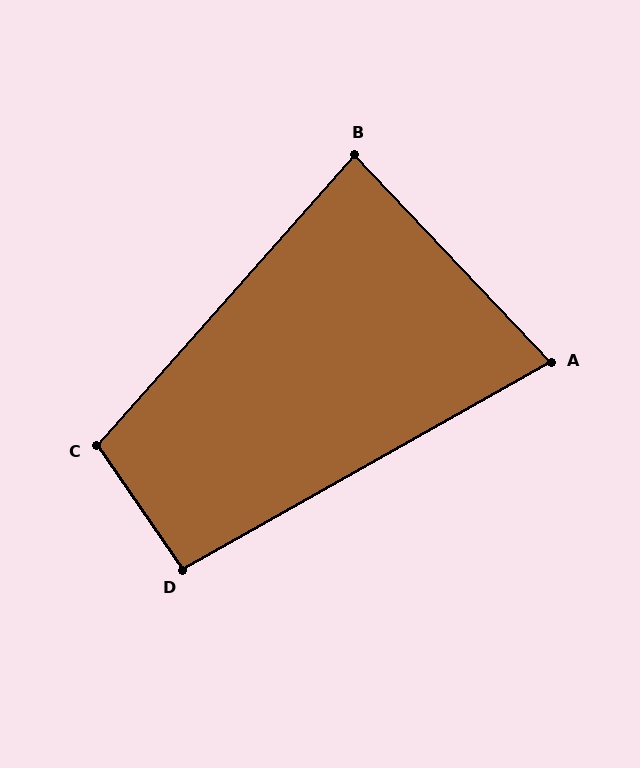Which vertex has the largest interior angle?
C, at approximately 104 degrees.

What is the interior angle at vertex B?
Approximately 85 degrees (acute).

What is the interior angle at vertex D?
Approximately 95 degrees (obtuse).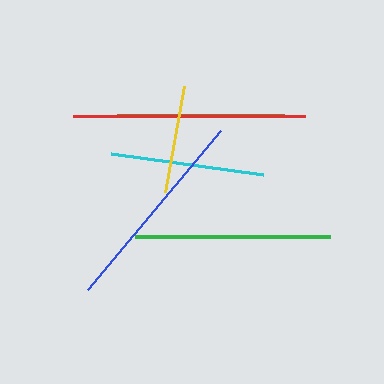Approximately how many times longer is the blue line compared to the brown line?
The blue line is approximately 1.2 times the length of the brown line.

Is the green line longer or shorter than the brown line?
The green line is longer than the brown line.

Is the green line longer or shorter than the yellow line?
The green line is longer than the yellow line.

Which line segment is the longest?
The red line is the longest at approximately 232 pixels.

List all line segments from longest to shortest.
From longest to shortest: red, blue, green, brown, cyan, yellow.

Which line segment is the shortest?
The yellow line is the shortest at approximately 107 pixels.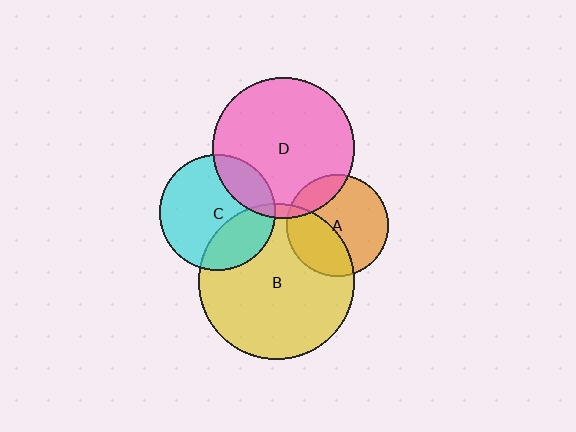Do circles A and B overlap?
Yes.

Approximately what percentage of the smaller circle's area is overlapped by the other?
Approximately 35%.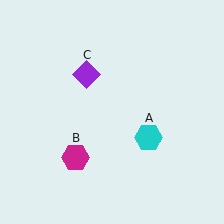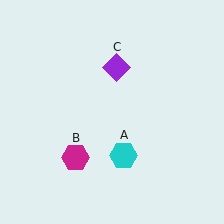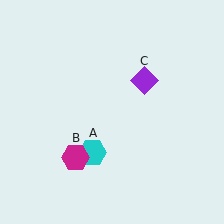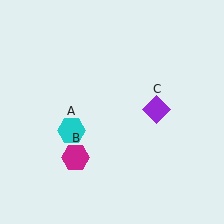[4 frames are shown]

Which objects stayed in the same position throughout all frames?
Magenta hexagon (object B) remained stationary.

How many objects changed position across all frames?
2 objects changed position: cyan hexagon (object A), purple diamond (object C).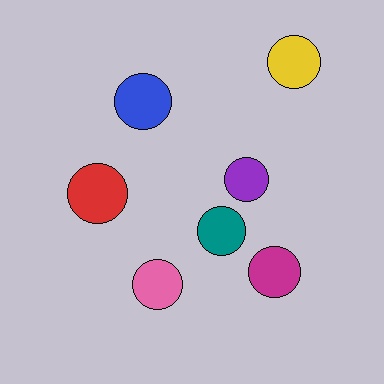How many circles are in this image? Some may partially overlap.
There are 7 circles.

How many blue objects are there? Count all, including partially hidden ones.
There is 1 blue object.